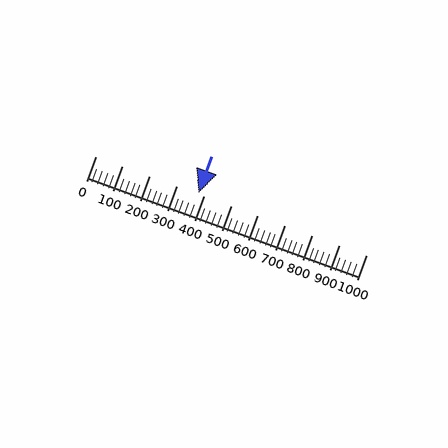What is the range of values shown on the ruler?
The ruler shows values from 0 to 1000.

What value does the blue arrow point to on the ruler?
The blue arrow points to approximately 380.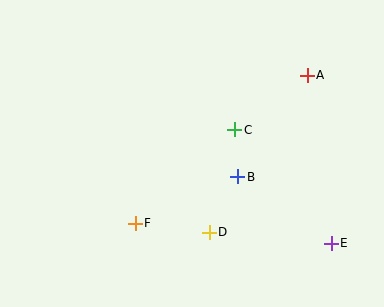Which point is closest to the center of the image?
Point C at (235, 130) is closest to the center.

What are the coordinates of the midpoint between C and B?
The midpoint between C and B is at (236, 153).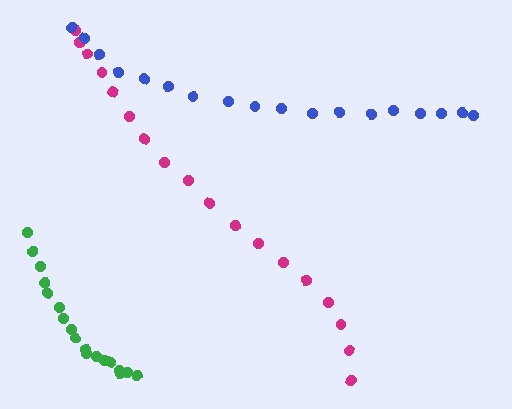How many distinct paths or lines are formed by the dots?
There are 3 distinct paths.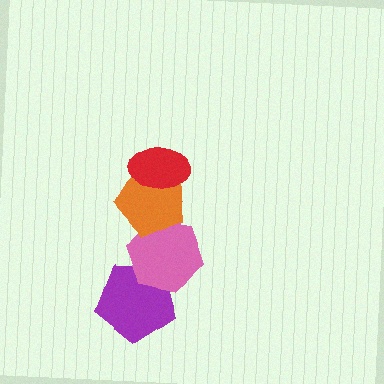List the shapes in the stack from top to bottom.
From top to bottom: the red ellipse, the orange pentagon, the pink hexagon, the purple pentagon.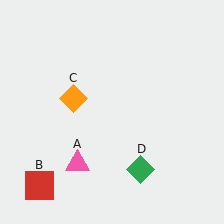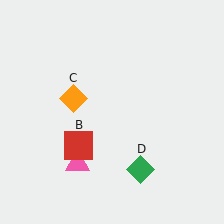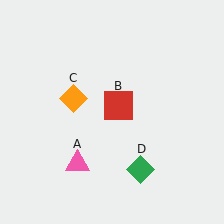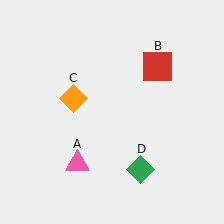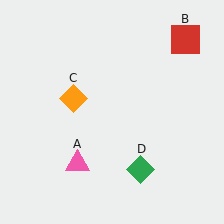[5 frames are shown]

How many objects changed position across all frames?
1 object changed position: red square (object B).